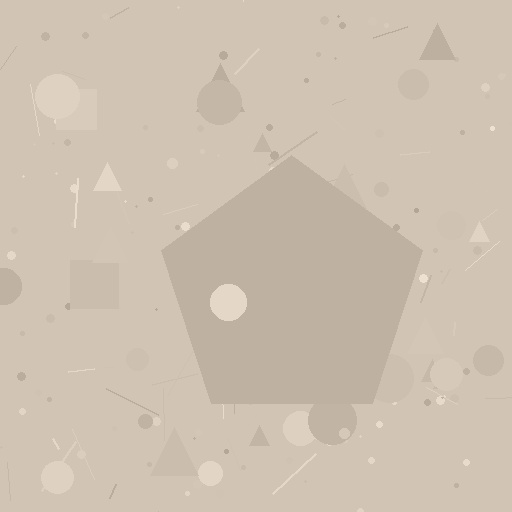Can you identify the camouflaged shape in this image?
The camouflaged shape is a pentagon.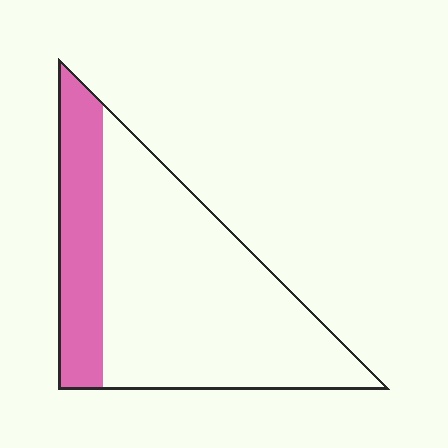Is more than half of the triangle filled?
No.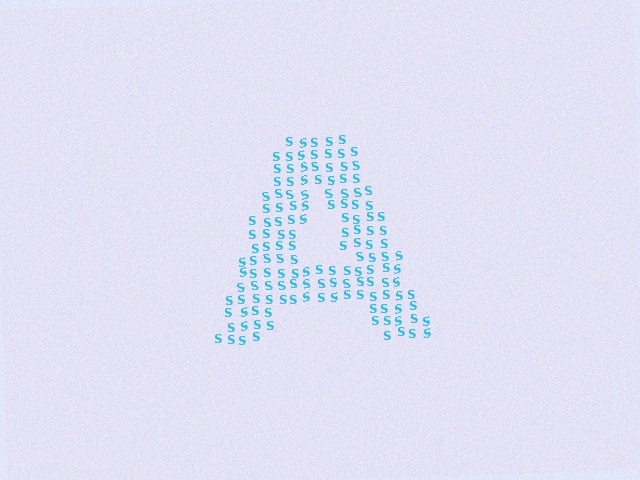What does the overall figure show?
The overall figure shows the letter A.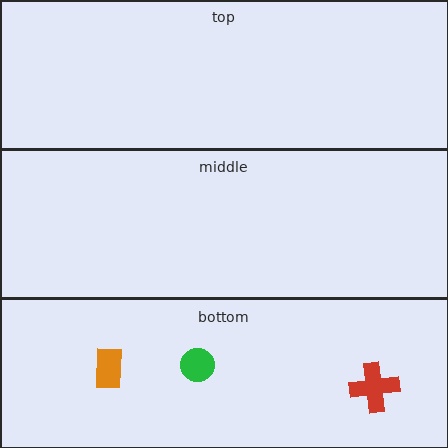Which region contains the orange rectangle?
The bottom region.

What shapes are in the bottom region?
The red cross, the green circle, the orange rectangle.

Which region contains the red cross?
The bottom region.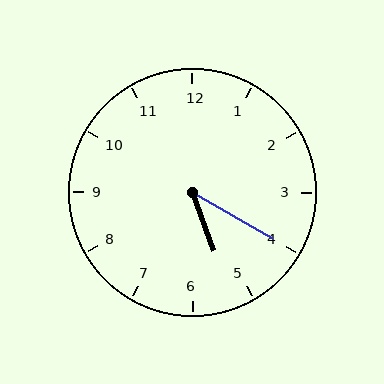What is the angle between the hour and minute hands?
Approximately 40 degrees.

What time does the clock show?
5:20.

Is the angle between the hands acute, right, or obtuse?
It is acute.